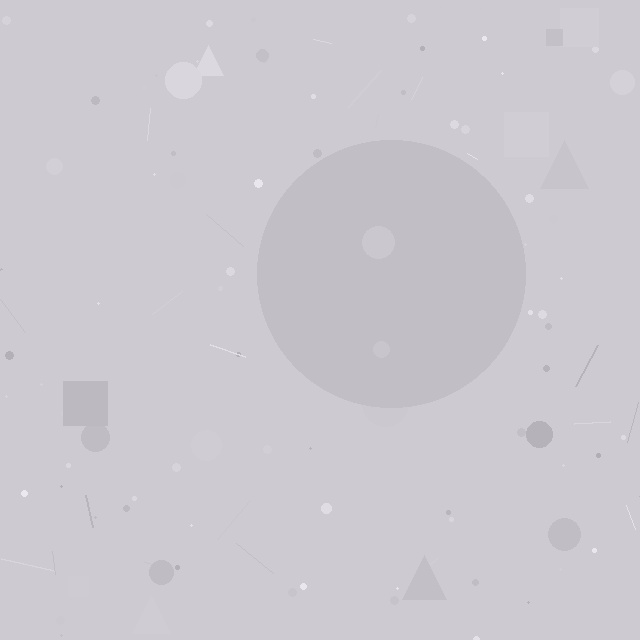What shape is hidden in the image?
A circle is hidden in the image.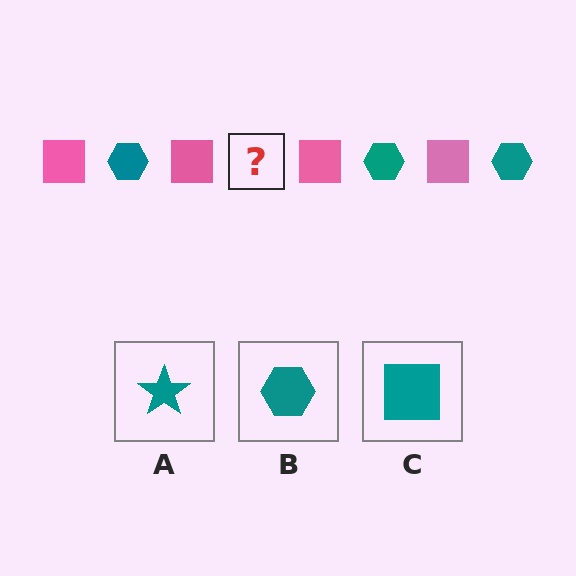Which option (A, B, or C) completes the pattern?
B.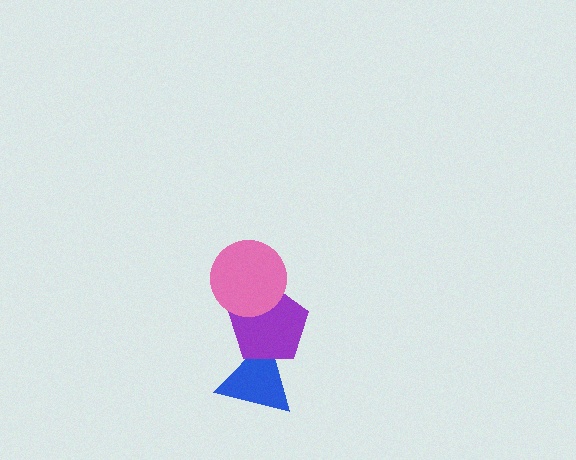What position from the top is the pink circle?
The pink circle is 1st from the top.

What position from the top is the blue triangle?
The blue triangle is 3rd from the top.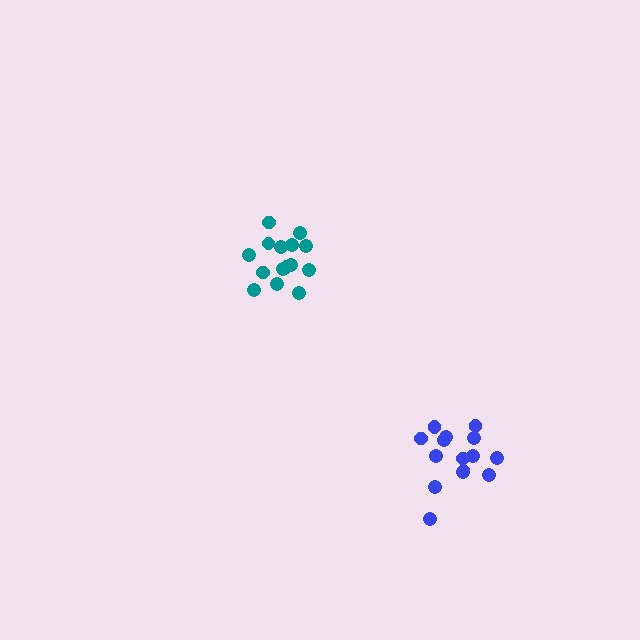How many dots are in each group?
Group 1: 15 dots, Group 2: 15 dots (30 total).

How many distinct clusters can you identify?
There are 2 distinct clusters.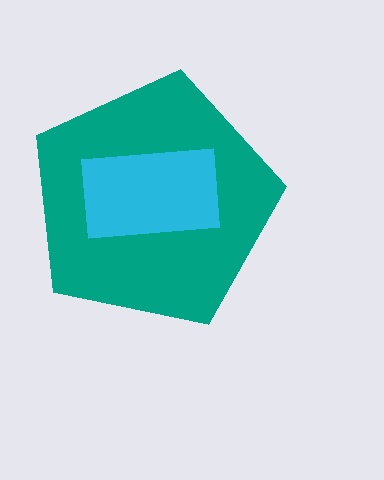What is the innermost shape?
The cyan rectangle.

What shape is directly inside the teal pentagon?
The cyan rectangle.